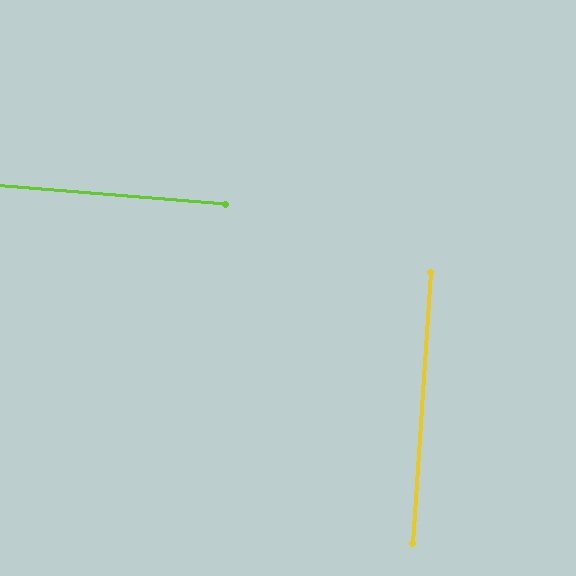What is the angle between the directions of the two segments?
Approximately 89 degrees.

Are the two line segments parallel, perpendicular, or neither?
Perpendicular — they meet at approximately 89°.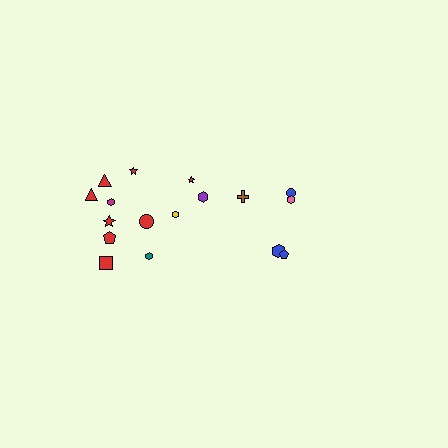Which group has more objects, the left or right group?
The left group.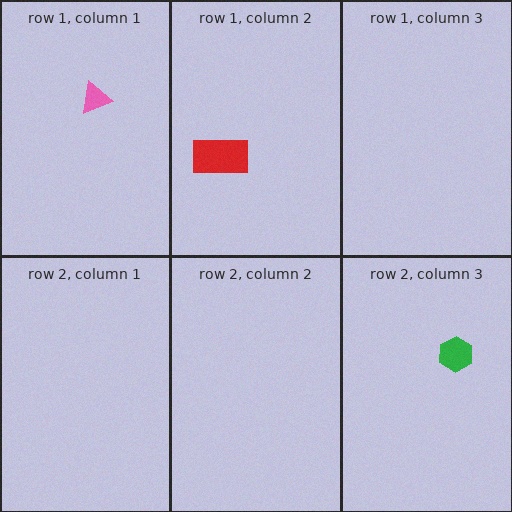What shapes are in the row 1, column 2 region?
The red rectangle.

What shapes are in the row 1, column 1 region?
The pink triangle.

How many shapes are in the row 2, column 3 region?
1.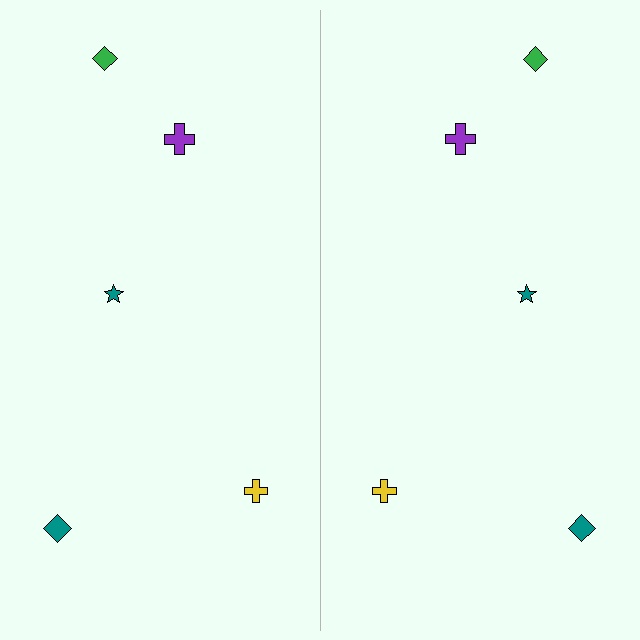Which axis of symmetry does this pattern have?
The pattern has a vertical axis of symmetry running through the center of the image.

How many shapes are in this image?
There are 10 shapes in this image.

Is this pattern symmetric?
Yes, this pattern has bilateral (reflection) symmetry.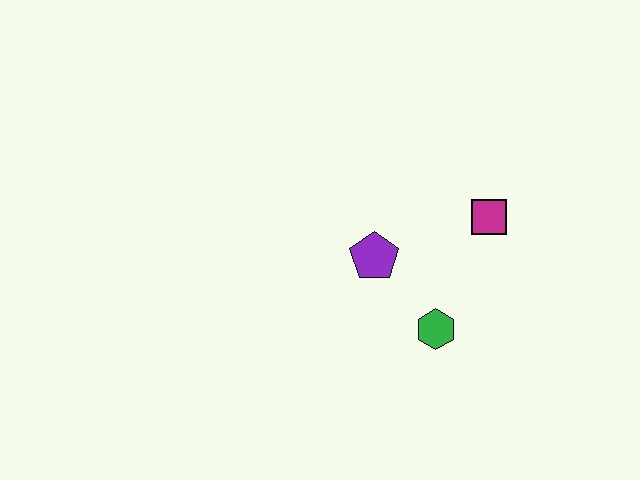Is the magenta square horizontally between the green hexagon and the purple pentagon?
No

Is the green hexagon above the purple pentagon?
No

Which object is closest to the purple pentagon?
The green hexagon is closest to the purple pentagon.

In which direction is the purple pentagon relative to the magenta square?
The purple pentagon is to the left of the magenta square.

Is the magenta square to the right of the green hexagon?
Yes